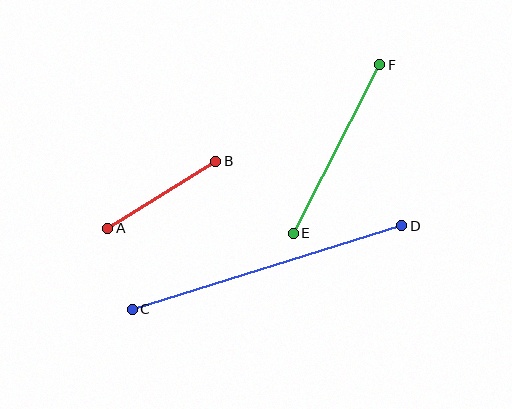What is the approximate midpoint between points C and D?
The midpoint is at approximately (267, 268) pixels.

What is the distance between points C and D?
The distance is approximately 282 pixels.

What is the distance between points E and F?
The distance is approximately 189 pixels.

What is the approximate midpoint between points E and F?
The midpoint is at approximately (337, 149) pixels.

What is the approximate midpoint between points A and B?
The midpoint is at approximately (162, 195) pixels.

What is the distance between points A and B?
The distance is approximately 127 pixels.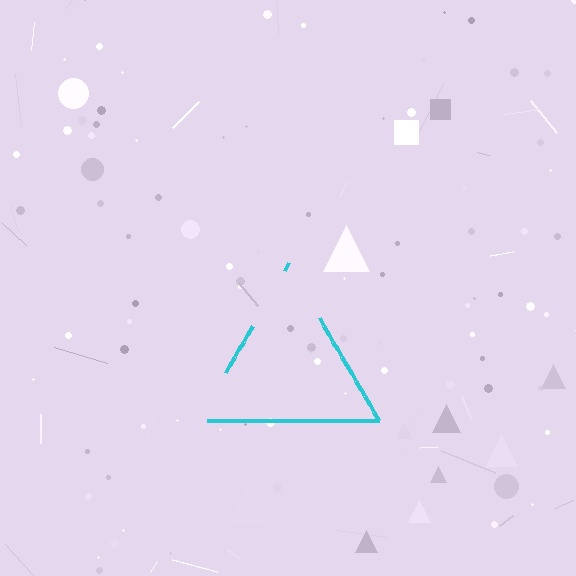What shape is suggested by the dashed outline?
The dashed outline suggests a triangle.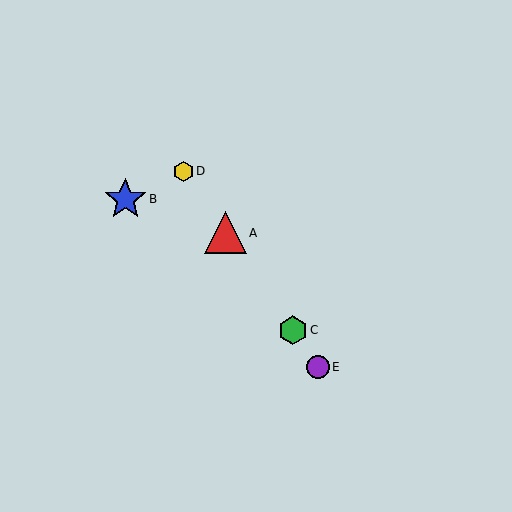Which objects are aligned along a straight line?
Objects A, C, D, E are aligned along a straight line.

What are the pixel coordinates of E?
Object E is at (318, 367).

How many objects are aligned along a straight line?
4 objects (A, C, D, E) are aligned along a straight line.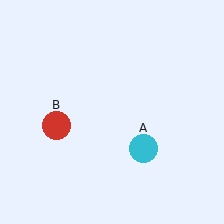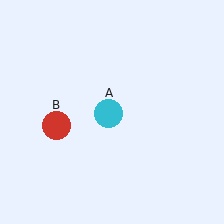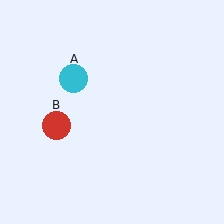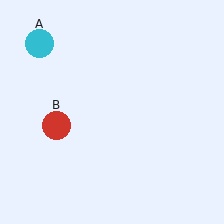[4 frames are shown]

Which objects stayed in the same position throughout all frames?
Red circle (object B) remained stationary.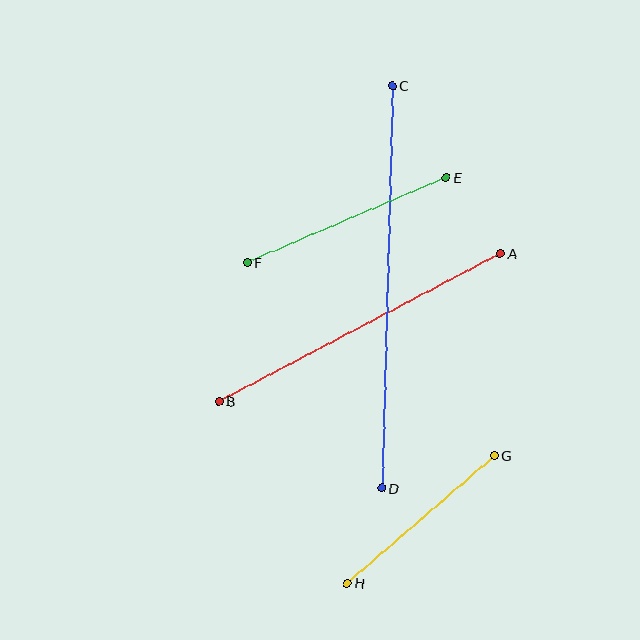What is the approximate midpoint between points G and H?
The midpoint is at approximately (421, 519) pixels.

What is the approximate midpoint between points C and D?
The midpoint is at approximately (387, 287) pixels.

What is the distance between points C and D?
The distance is approximately 402 pixels.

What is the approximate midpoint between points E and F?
The midpoint is at approximately (347, 220) pixels.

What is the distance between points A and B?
The distance is approximately 318 pixels.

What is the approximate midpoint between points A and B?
The midpoint is at approximately (360, 327) pixels.